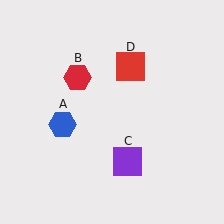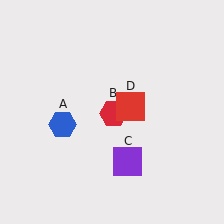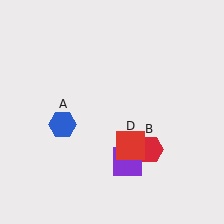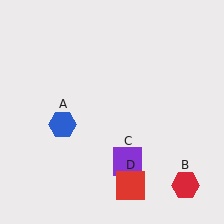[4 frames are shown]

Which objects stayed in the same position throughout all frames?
Blue hexagon (object A) and purple square (object C) remained stationary.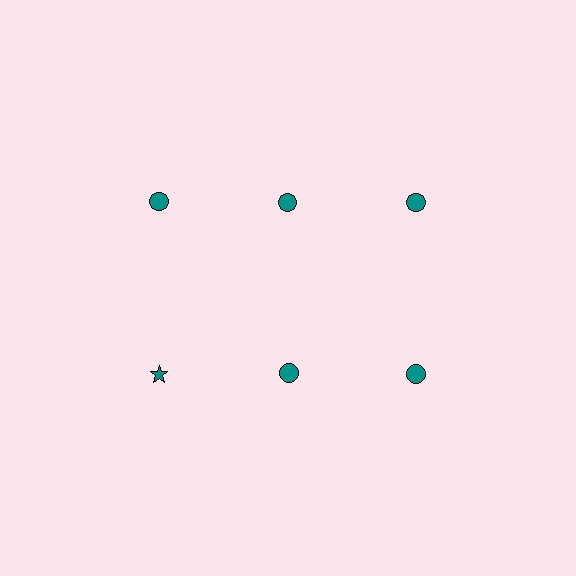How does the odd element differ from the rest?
It has a different shape: star instead of circle.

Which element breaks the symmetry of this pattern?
The teal star in the second row, leftmost column breaks the symmetry. All other shapes are teal circles.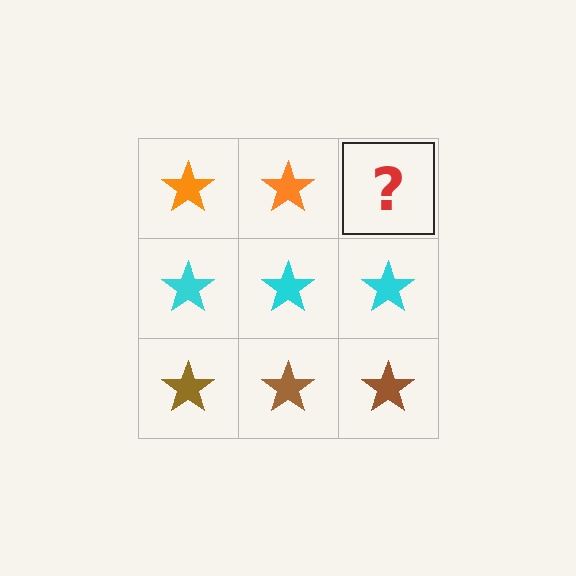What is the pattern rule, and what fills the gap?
The rule is that each row has a consistent color. The gap should be filled with an orange star.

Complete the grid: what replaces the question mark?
The question mark should be replaced with an orange star.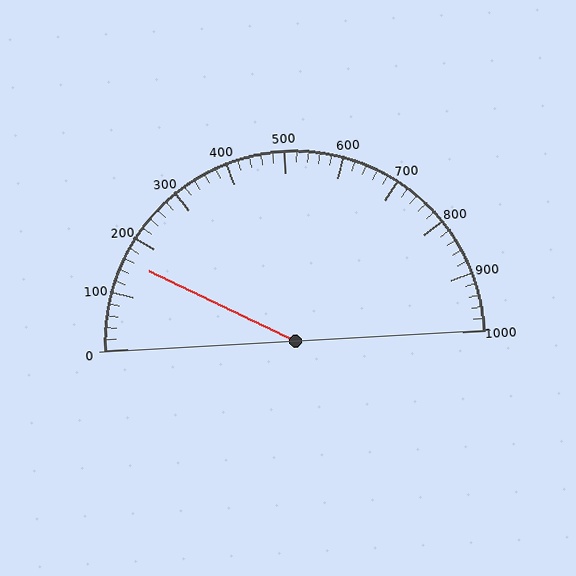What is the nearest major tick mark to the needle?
The nearest major tick mark is 200.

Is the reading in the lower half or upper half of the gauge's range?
The reading is in the lower half of the range (0 to 1000).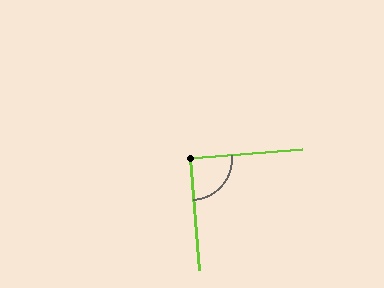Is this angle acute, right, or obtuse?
It is approximately a right angle.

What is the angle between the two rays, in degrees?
Approximately 91 degrees.